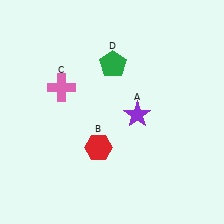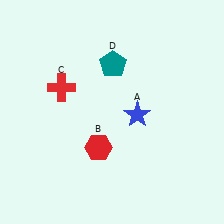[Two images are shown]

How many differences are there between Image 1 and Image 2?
There are 3 differences between the two images.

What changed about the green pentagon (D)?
In Image 1, D is green. In Image 2, it changed to teal.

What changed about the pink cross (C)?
In Image 1, C is pink. In Image 2, it changed to red.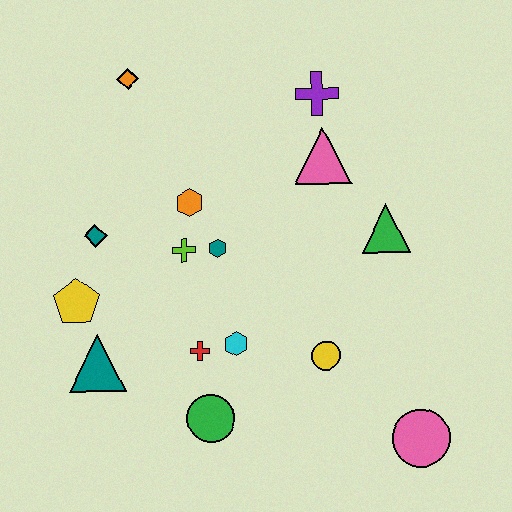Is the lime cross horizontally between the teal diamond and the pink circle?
Yes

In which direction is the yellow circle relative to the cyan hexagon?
The yellow circle is to the right of the cyan hexagon.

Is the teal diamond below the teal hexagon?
No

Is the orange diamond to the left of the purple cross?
Yes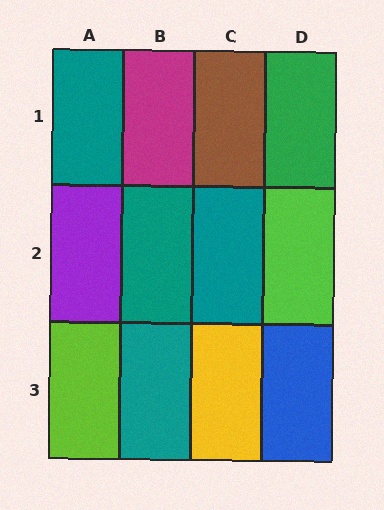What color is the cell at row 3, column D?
Blue.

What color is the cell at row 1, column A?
Teal.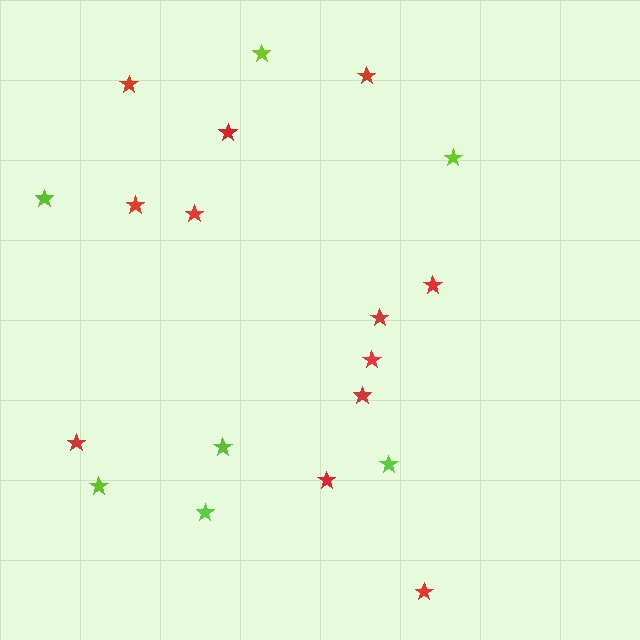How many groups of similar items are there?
There are 2 groups: one group of red stars (12) and one group of lime stars (7).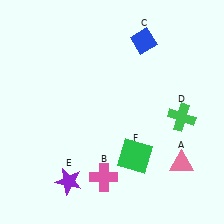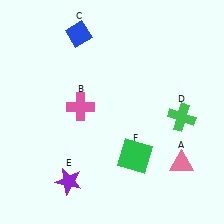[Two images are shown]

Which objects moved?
The objects that moved are: the pink cross (B), the blue diamond (C).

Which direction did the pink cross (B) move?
The pink cross (B) moved up.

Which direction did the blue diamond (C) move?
The blue diamond (C) moved left.